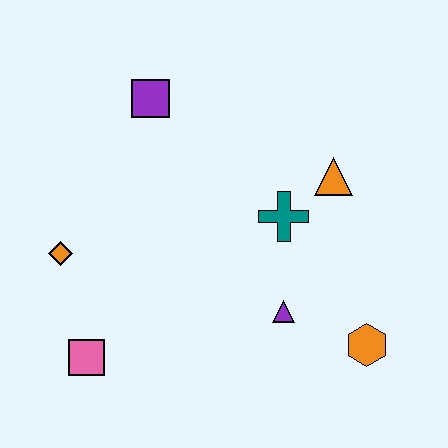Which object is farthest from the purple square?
The orange hexagon is farthest from the purple square.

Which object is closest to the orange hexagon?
The purple triangle is closest to the orange hexagon.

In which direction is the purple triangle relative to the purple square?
The purple triangle is below the purple square.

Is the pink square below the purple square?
Yes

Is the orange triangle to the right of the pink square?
Yes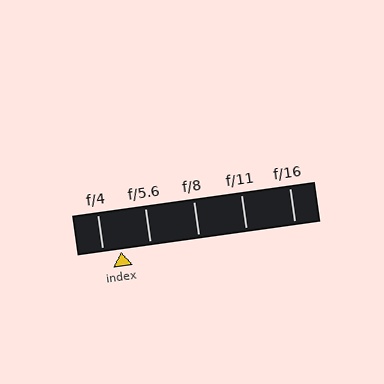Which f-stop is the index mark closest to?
The index mark is closest to f/4.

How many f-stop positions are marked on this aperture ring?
There are 5 f-stop positions marked.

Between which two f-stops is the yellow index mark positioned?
The index mark is between f/4 and f/5.6.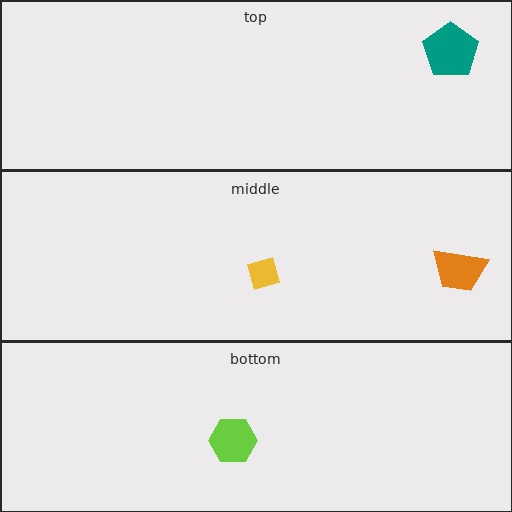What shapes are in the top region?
The teal pentagon.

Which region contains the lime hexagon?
The bottom region.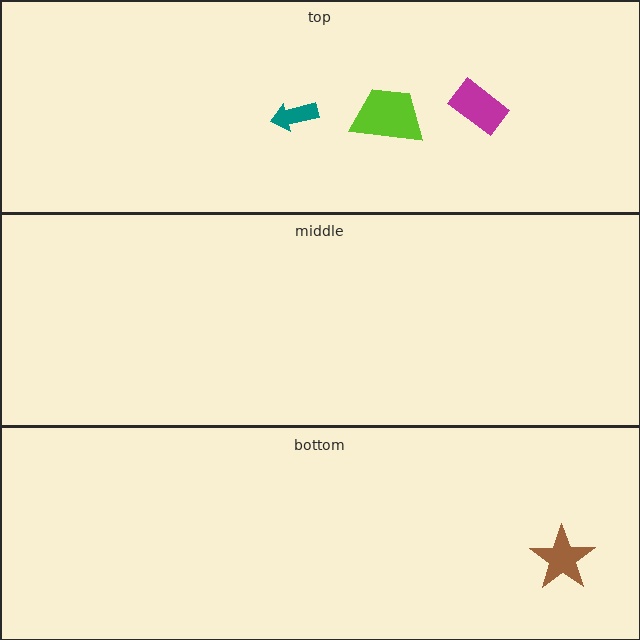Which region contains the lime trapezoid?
The top region.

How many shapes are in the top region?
3.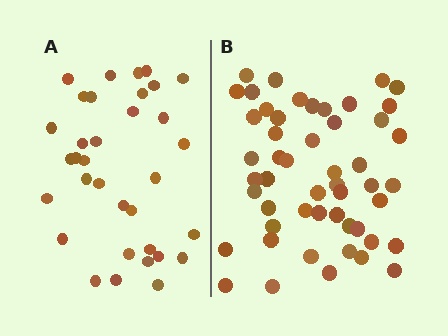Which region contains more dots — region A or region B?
Region B (the right region) has more dots.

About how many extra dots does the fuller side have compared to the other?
Region B has approximately 15 more dots than region A.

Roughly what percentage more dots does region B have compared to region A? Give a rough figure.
About 50% more.